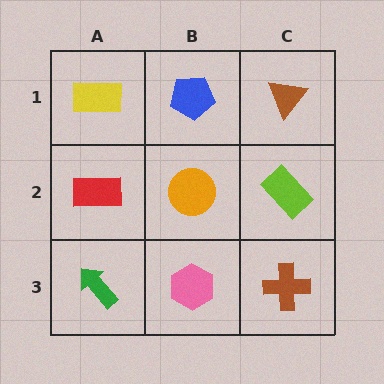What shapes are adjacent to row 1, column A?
A red rectangle (row 2, column A), a blue pentagon (row 1, column B).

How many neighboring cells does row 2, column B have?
4.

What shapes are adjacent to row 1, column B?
An orange circle (row 2, column B), a yellow rectangle (row 1, column A), a brown triangle (row 1, column C).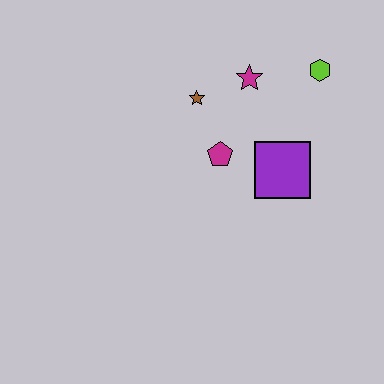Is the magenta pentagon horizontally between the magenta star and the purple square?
No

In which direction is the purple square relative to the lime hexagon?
The purple square is below the lime hexagon.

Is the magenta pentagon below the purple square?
No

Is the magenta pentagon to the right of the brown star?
Yes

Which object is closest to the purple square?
The magenta pentagon is closest to the purple square.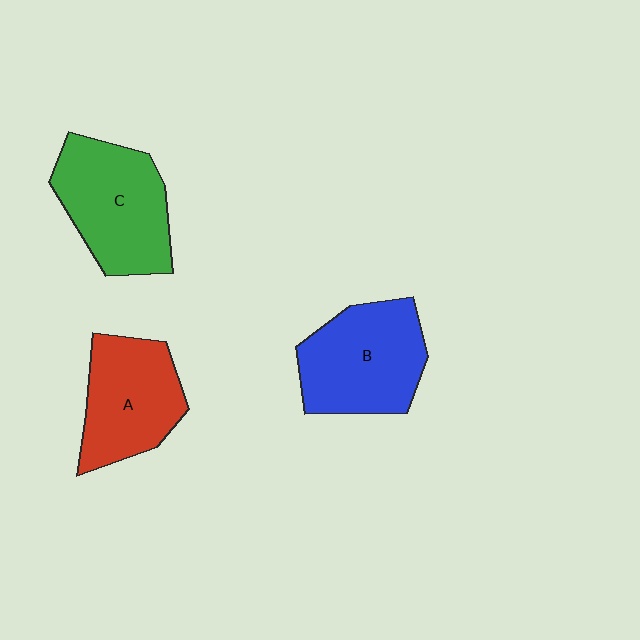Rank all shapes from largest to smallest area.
From largest to smallest: C (green), B (blue), A (red).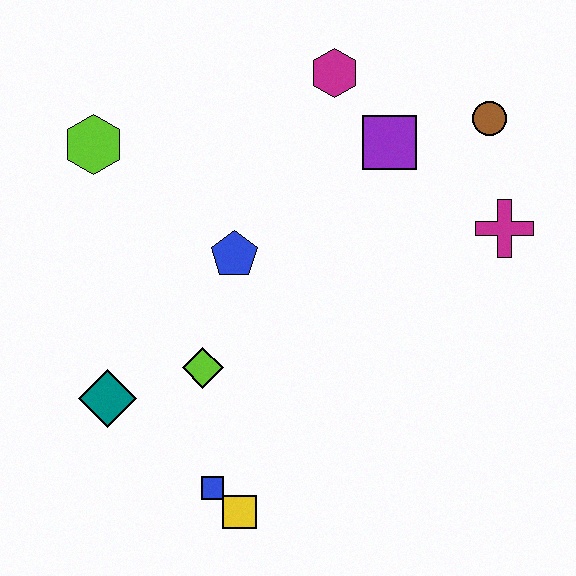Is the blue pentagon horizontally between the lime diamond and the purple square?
Yes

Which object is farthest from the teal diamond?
The brown circle is farthest from the teal diamond.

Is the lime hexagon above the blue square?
Yes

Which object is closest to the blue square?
The yellow square is closest to the blue square.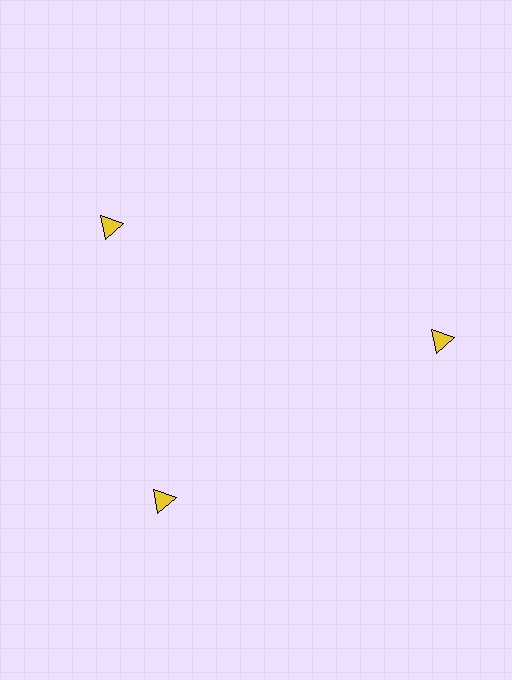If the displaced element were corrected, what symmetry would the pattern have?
It would have 3-fold rotational symmetry — the pattern would map onto itself every 120 degrees.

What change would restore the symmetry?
The symmetry would be restored by rotating it back into even spacing with its neighbors so that all 3 triangles sit at equal angles and equal distance from the center.